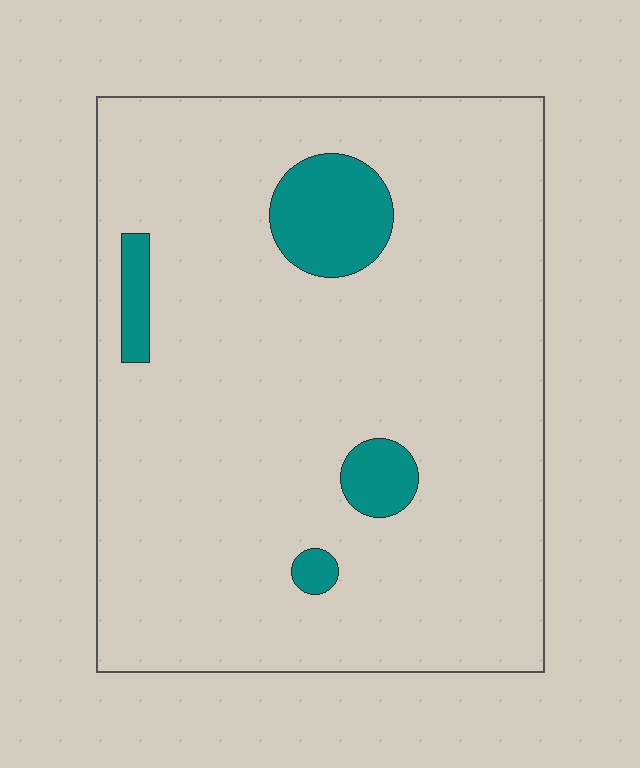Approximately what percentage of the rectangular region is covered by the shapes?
Approximately 10%.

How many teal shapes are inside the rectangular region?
4.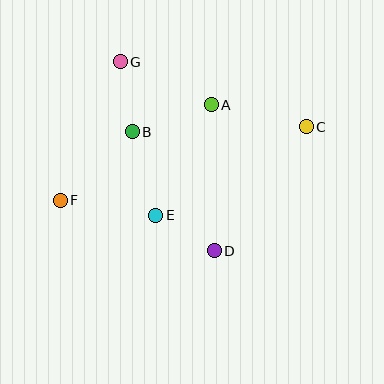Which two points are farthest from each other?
Points C and F are farthest from each other.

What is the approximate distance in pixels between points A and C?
The distance between A and C is approximately 98 pixels.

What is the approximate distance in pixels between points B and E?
The distance between B and E is approximately 87 pixels.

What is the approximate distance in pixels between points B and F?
The distance between B and F is approximately 99 pixels.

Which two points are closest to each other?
Points D and E are closest to each other.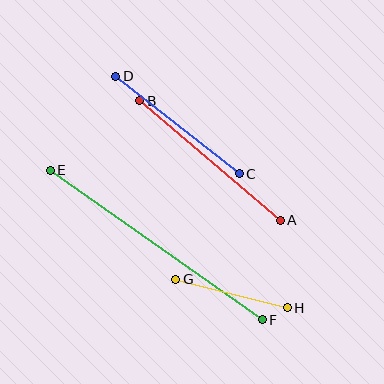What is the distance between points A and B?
The distance is approximately 184 pixels.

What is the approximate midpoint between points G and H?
The midpoint is at approximately (232, 293) pixels.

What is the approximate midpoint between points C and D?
The midpoint is at approximately (178, 125) pixels.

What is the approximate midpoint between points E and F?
The midpoint is at approximately (156, 245) pixels.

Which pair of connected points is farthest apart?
Points E and F are farthest apart.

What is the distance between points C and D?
The distance is approximately 157 pixels.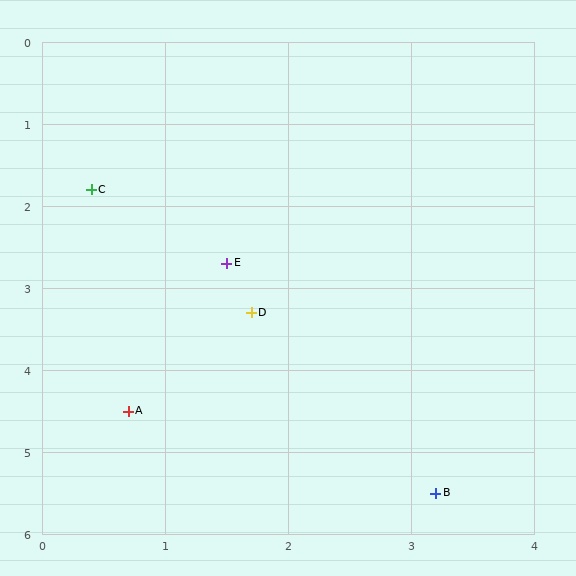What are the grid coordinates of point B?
Point B is at approximately (3.2, 5.5).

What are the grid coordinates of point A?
Point A is at approximately (0.7, 4.5).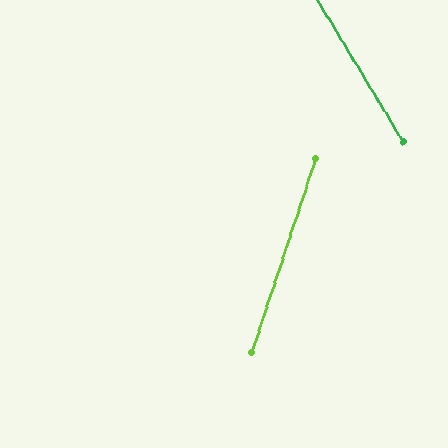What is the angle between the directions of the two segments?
Approximately 49 degrees.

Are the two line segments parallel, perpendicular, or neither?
Neither parallel nor perpendicular — they differ by about 49°.